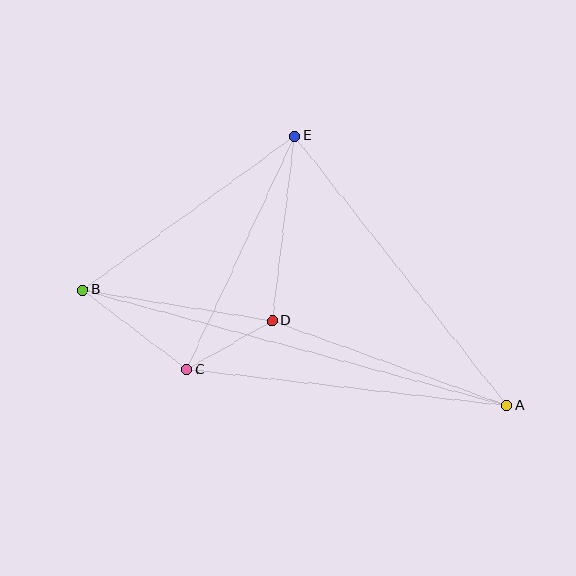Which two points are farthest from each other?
Points A and B are farthest from each other.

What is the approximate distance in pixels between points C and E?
The distance between C and E is approximately 257 pixels.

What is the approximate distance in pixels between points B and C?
The distance between B and C is approximately 131 pixels.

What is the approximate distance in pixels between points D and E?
The distance between D and E is approximately 186 pixels.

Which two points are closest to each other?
Points C and D are closest to each other.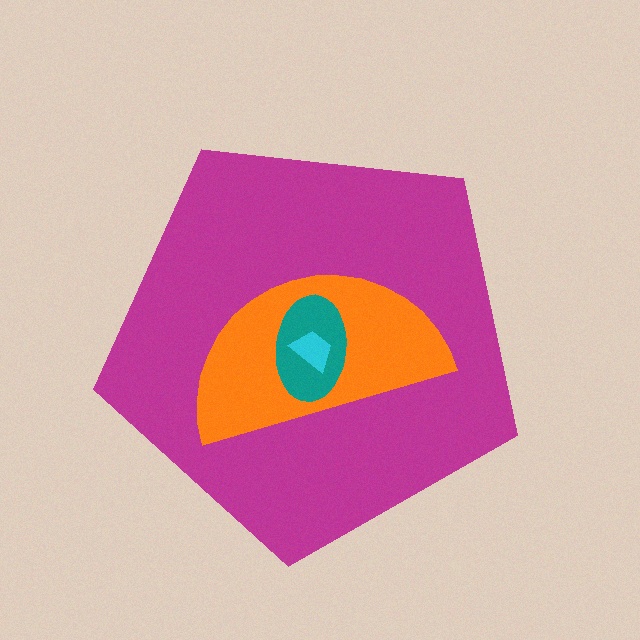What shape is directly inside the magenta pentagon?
The orange semicircle.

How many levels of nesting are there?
4.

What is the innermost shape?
The cyan trapezoid.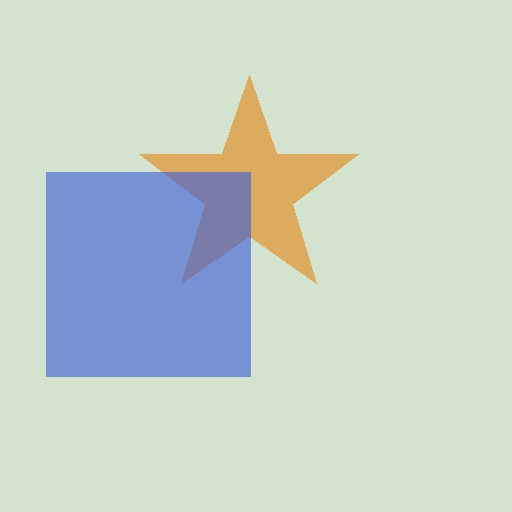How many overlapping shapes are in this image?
There are 2 overlapping shapes in the image.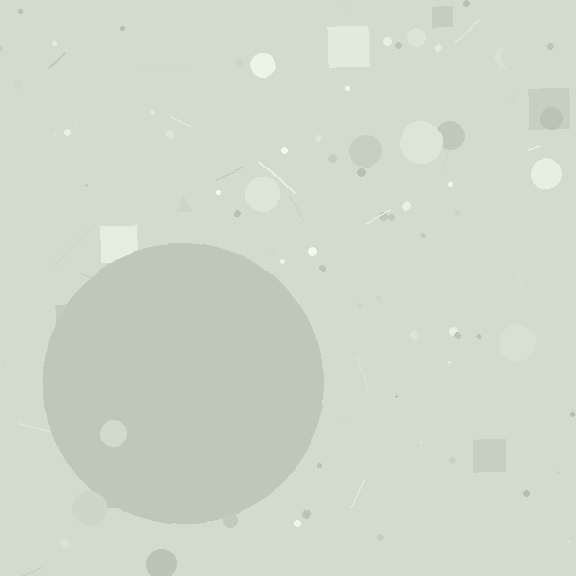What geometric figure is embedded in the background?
A circle is embedded in the background.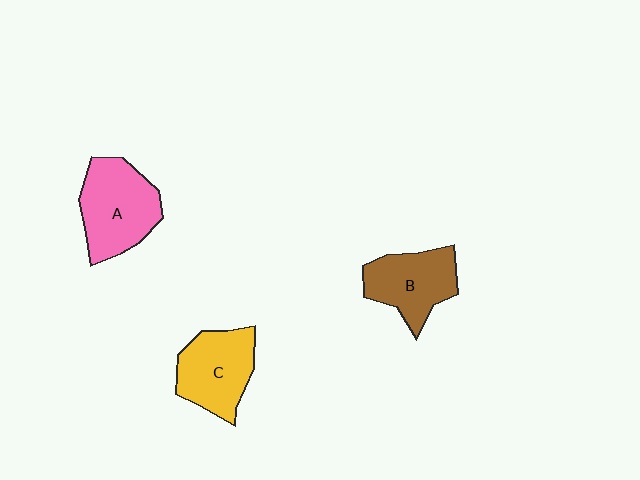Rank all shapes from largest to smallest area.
From largest to smallest: A (pink), C (yellow), B (brown).